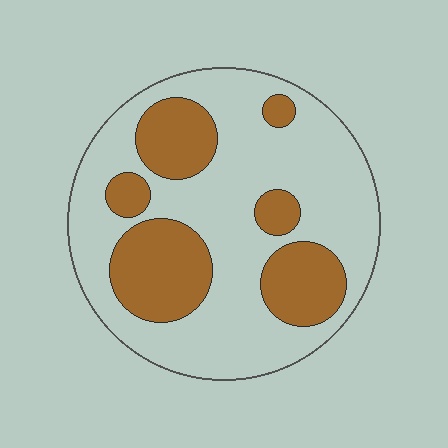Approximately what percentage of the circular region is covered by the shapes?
Approximately 30%.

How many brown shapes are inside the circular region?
6.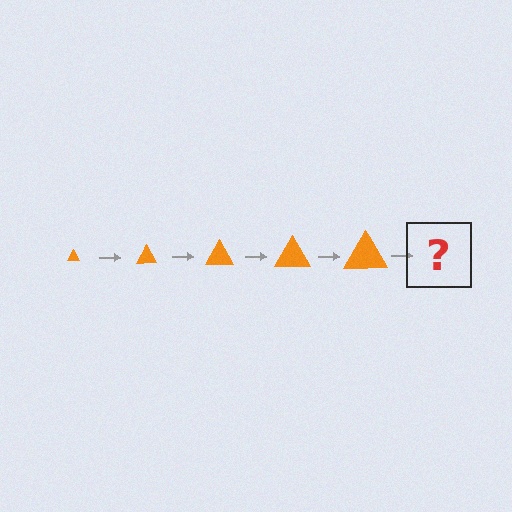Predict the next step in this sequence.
The next step is an orange triangle, larger than the previous one.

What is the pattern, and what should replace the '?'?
The pattern is that the triangle gets progressively larger each step. The '?' should be an orange triangle, larger than the previous one.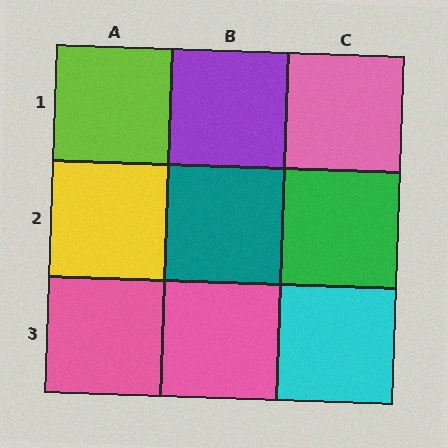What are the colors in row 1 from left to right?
Lime, purple, pink.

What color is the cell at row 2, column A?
Yellow.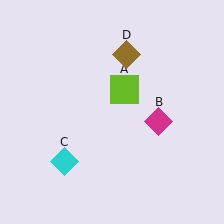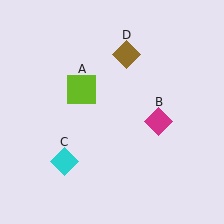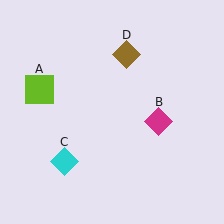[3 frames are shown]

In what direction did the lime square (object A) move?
The lime square (object A) moved left.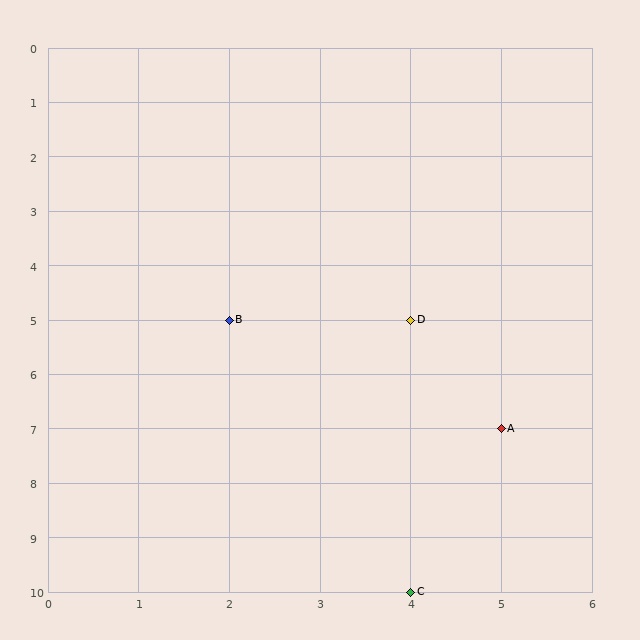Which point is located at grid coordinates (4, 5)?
Point D is at (4, 5).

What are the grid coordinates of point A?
Point A is at grid coordinates (5, 7).